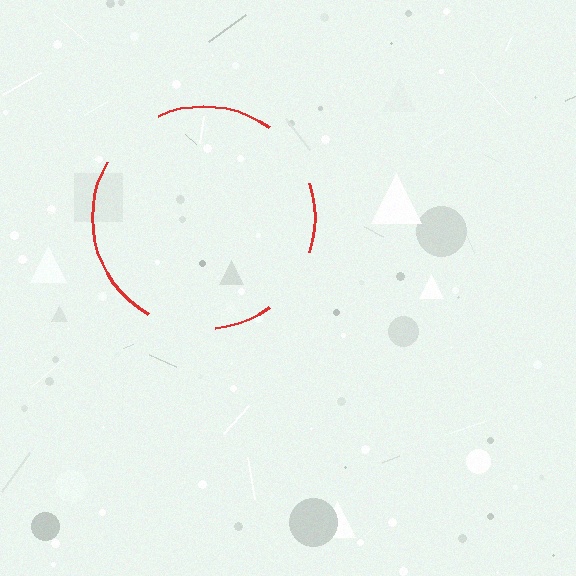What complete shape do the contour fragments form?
The contour fragments form a circle.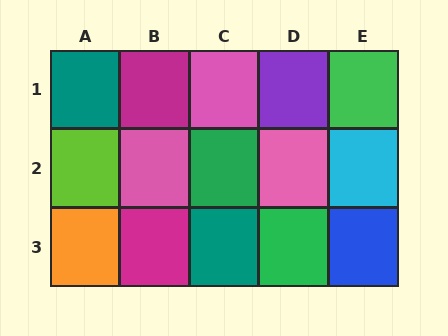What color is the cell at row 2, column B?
Pink.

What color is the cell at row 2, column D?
Pink.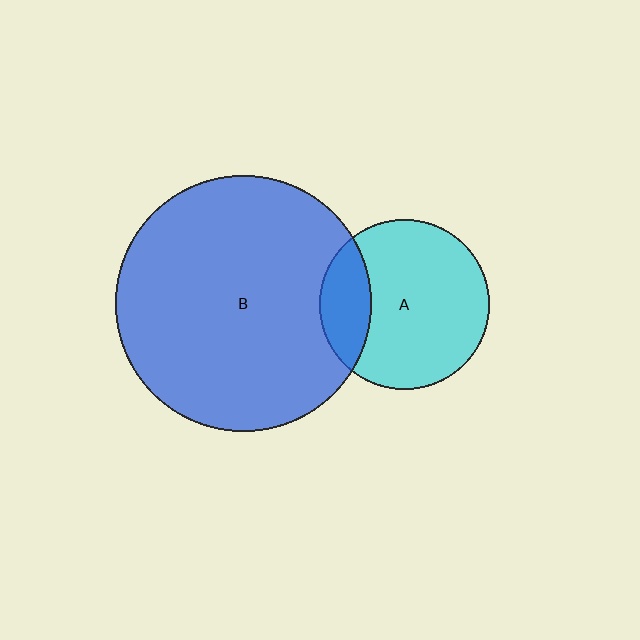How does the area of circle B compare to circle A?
Approximately 2.3 times.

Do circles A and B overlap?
Yes.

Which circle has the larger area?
Circle B (blue).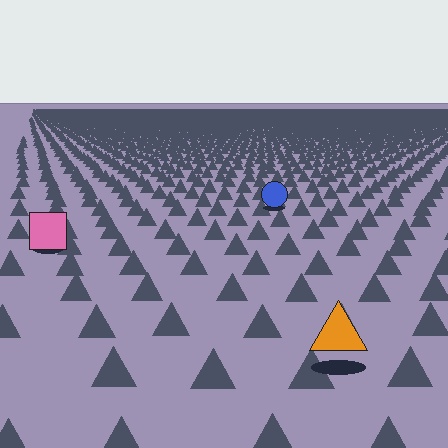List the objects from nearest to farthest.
From nearest to farthest: the orange triangle, the pink square, the blue circle.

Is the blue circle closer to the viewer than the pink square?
No. The pink square is closer — you can tell from the texture gradient: the ground texture is coarser near it.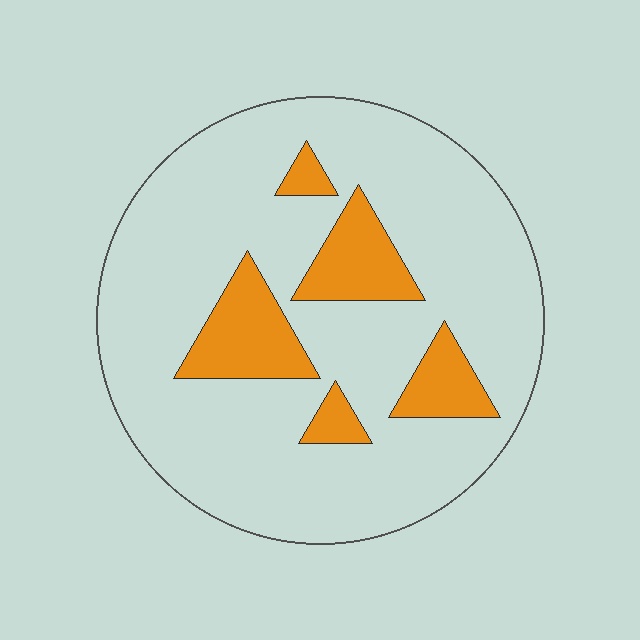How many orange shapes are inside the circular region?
5.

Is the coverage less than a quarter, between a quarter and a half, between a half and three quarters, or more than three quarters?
Less than a quarter.